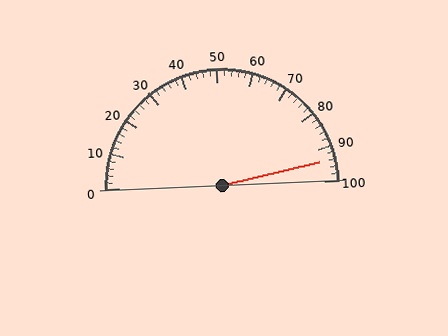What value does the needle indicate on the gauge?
The needle indicates approximately 94.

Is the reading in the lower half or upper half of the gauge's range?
The reading is in the upper half of the range (0 to 100).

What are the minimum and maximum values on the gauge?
The gauge ranges from 0 to 100.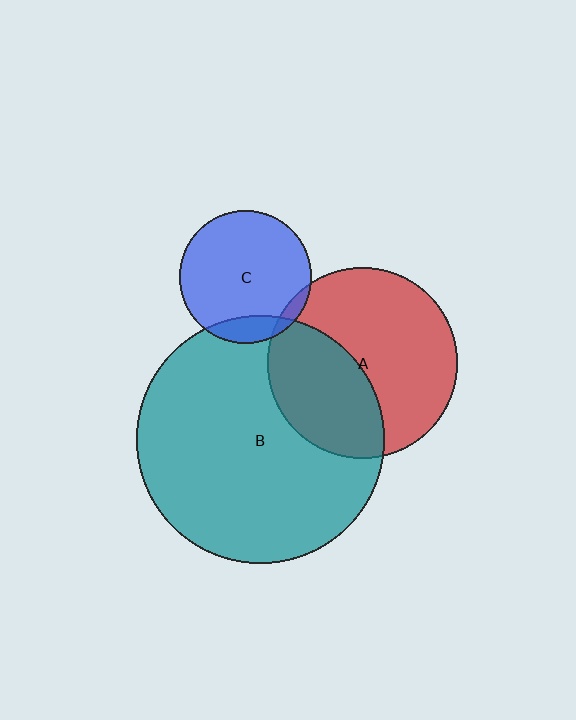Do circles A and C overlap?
Yes.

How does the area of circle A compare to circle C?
Approximately 2.1 times.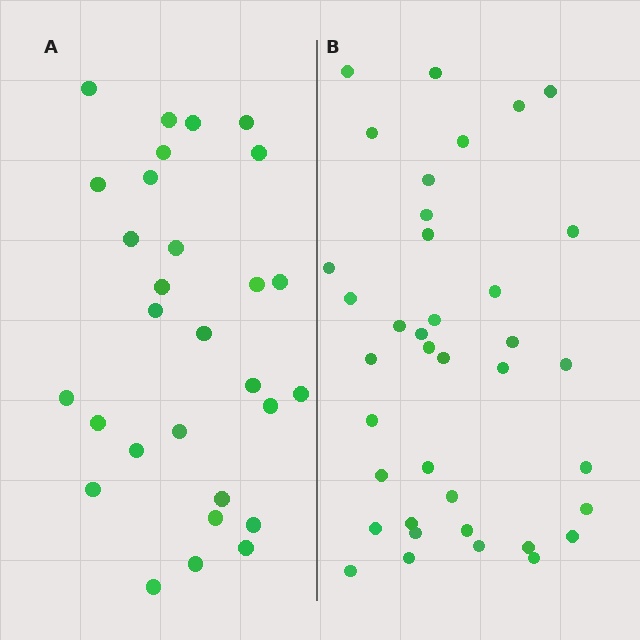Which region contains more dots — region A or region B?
Region B (the right region) has more dots.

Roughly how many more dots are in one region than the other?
Region B has roughly 8 or so more dots than region A.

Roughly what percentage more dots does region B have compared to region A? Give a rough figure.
About 30% more.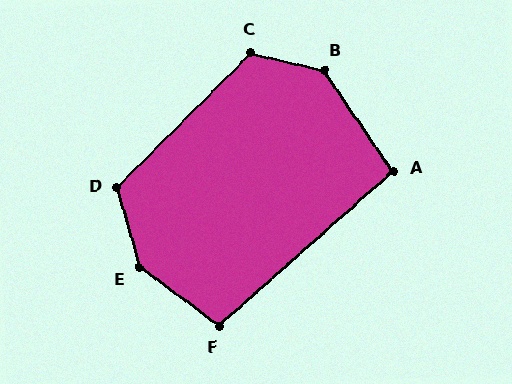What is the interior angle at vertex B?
Approximately 138 degrees (obtuse).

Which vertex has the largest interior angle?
E, at approximately 142 degrees.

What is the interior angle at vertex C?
Approximately 121 degrees (obtuse).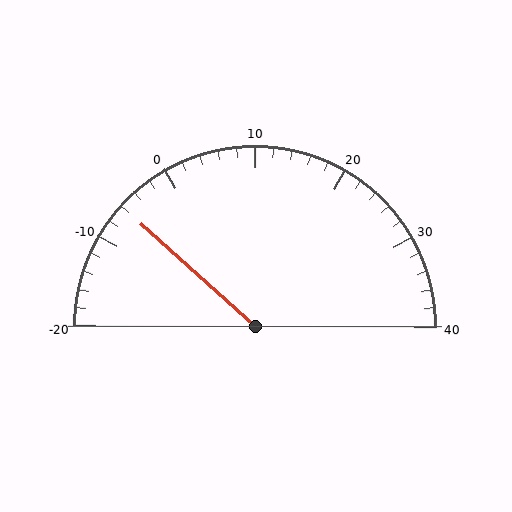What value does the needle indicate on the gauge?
The needle indicates approximately -6.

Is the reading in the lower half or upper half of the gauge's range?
The reading is in the lower half of the range (-20 to 40).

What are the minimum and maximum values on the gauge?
The gauge ranges from -20 to 40.